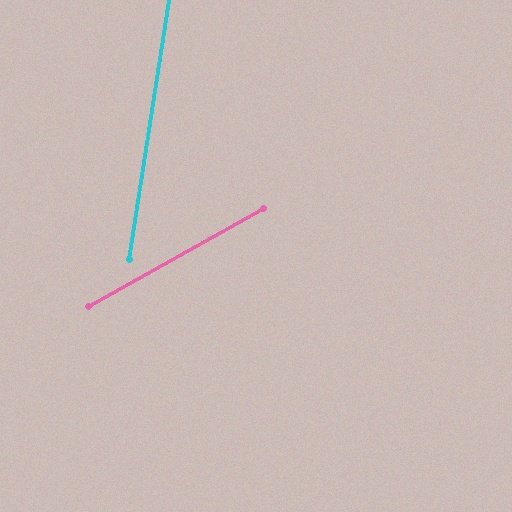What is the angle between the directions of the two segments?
Approximately 52 degrees.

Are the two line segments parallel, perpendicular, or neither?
Neither parallel nor perpendicular — they differ by about 52°.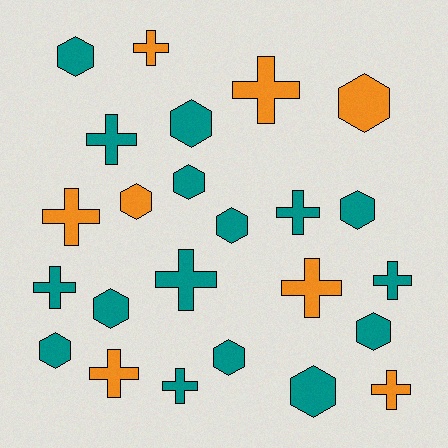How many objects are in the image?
There are 24 objects.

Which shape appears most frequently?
Hexagon, with 12 objects.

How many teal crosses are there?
There are 6 teal crosses.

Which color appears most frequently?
Teal, with 16 objects.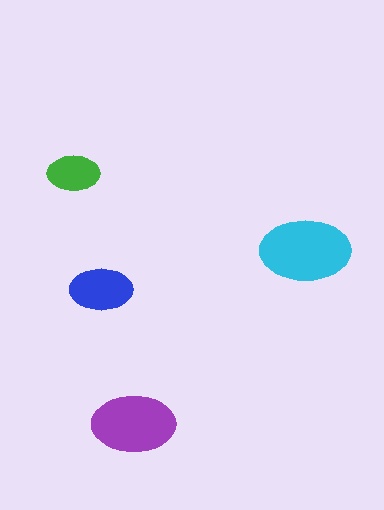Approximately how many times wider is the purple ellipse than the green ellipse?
About 1.5 times wider.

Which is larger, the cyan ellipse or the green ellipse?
The cyan one.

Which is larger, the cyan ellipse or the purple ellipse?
The cyan one.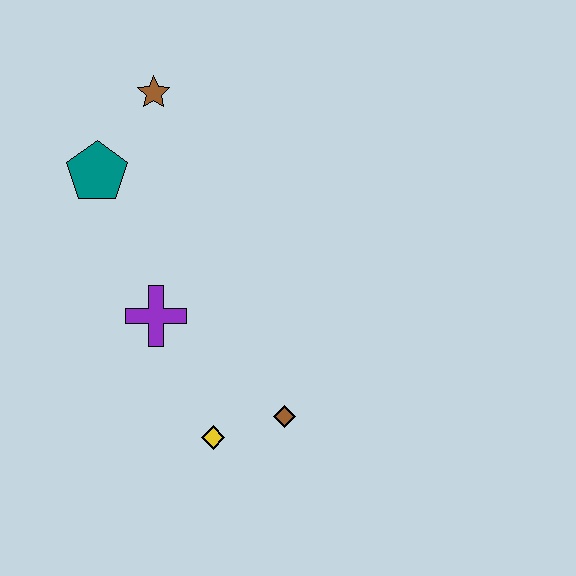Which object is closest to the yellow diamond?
The brown diamond is closest to the yellow diamond.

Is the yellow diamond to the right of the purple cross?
Yes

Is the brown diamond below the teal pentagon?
Yes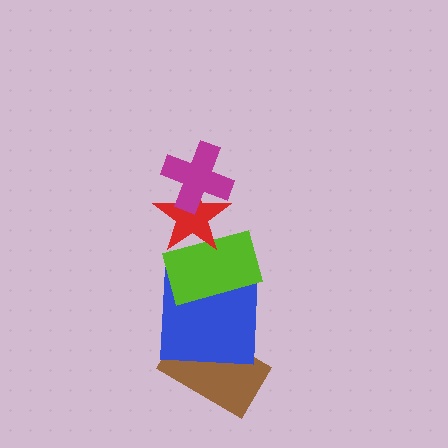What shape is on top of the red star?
The magenta cross is on top of the red star.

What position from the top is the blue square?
The blue square is 4th from the top.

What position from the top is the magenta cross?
The magenta cross is 1st from the top.